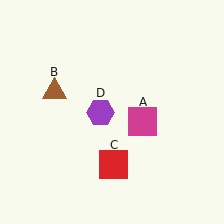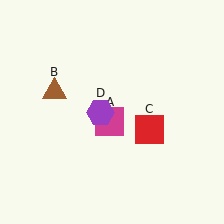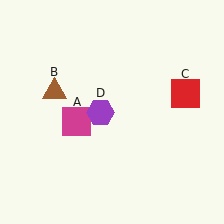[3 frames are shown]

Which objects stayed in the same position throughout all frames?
Brown triangle (object B) and purple hexagon (object D) remained stationary.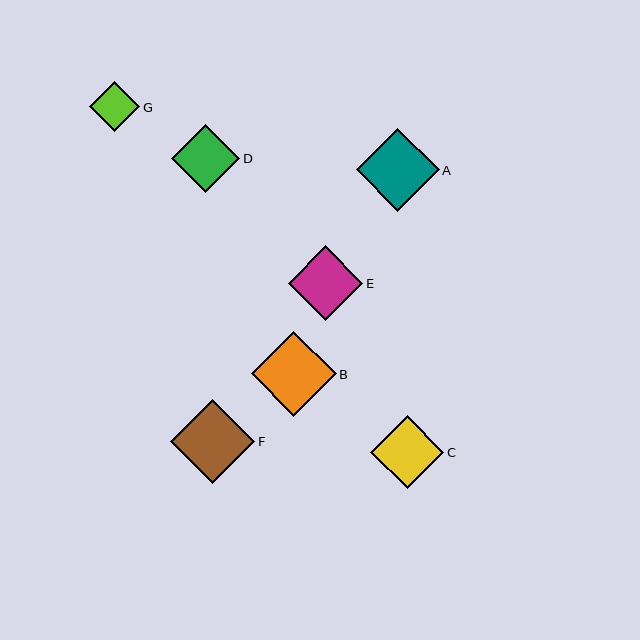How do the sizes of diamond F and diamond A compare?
Diamond F and diamond A are approximately the same size.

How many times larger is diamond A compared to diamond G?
Diamond A is approximately 1.7 times the size of diamond G.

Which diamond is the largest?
Diamond B is the largest with a size of approximately 85 pixels.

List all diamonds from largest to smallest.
From largest to smallest: B, F, A, E, C, D, G.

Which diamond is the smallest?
Diamond G is the smallest with a size of approximately 50 pixels.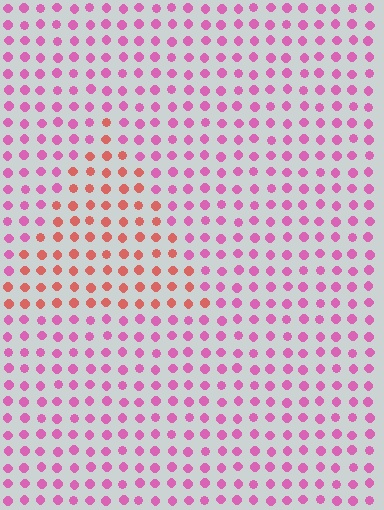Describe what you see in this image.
The image is filled with small pink elements in a uniform arrangement. A triangle-shaped region is visible where the elements are tinted to a slightly different hue, forming a subtle color boundary.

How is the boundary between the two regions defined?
The boundary is defined purely by a slight shift in hue (about 43 degrees). Spacing, size, and orientation are identical on both sides.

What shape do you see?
I see a triangle.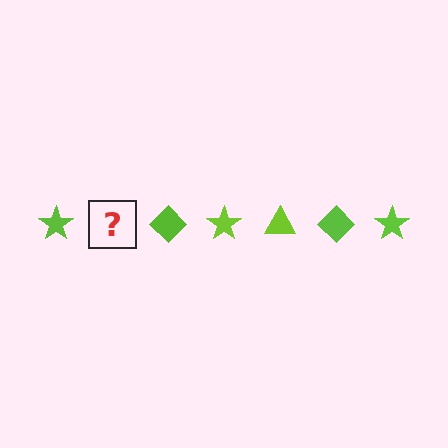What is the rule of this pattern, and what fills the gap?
The rule is that the pattern cycles through star, triangle, diamond shapes in lime. The gap should be filled with a lime triangle.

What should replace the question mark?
The question mark should be replaced with a lime triangle.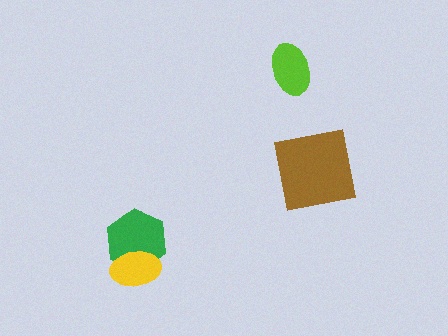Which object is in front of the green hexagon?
The yellow ellipse is in front of the green hexagon.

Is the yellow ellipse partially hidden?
No, no other shape covers it.